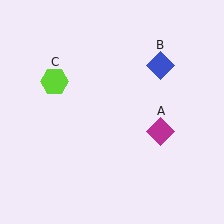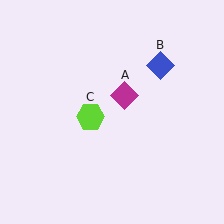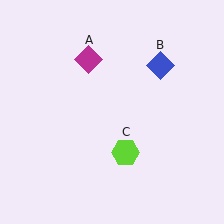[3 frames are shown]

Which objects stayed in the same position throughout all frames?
Blue diamond (object B) remained stationary.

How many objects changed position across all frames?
2 objects changed position: magenta diamond (object A), lime hexagon (object C).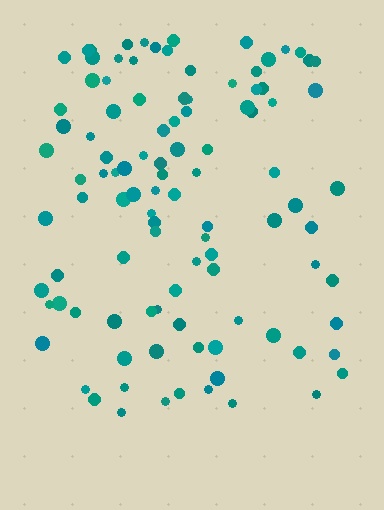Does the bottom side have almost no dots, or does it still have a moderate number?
Still a moderate number, just noticeably fewer than the top.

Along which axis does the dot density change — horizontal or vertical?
Vertical.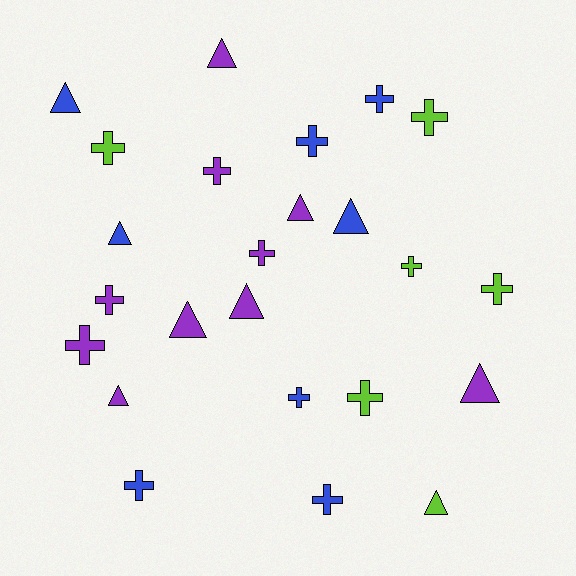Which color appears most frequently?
Purple, with 10 objects.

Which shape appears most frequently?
Cross, with 14 objects.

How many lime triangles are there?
There is 1 lime triangle.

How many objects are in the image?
There are 24 objects.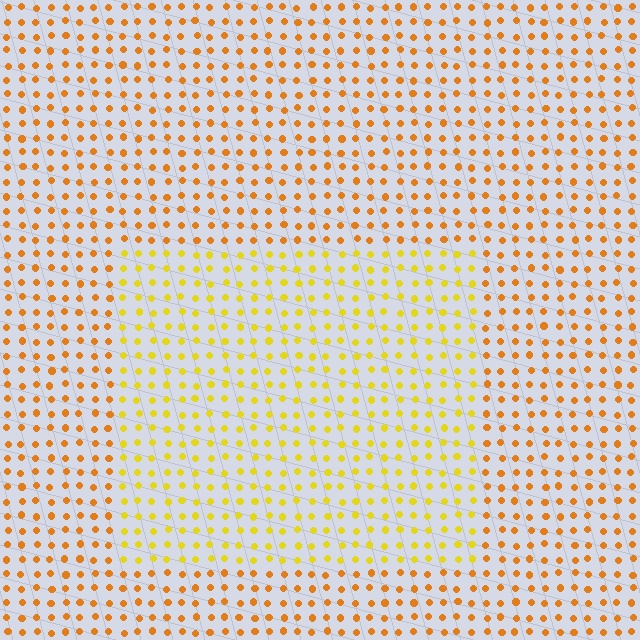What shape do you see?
I see a rectangle.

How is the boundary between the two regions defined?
The boundary is defined purely by a slight shift in hue (about 27 degrees). Spacing, size, and orientation are identical on both sides.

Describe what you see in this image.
The image is filled with small orange elements in a uniform arrangement. A rectangle-shaped region is visible where the elements are tinted to a slightly different hue, forming a subtle color boundary.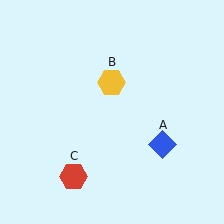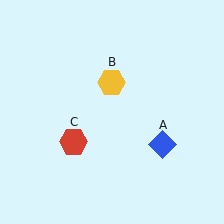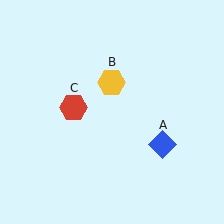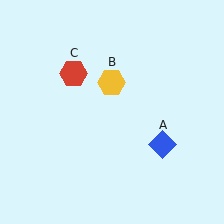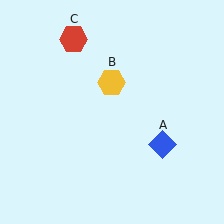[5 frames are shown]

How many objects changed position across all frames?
1 object changed position: red hexagon (object C).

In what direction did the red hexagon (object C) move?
The red hexagon (object C) moved up.